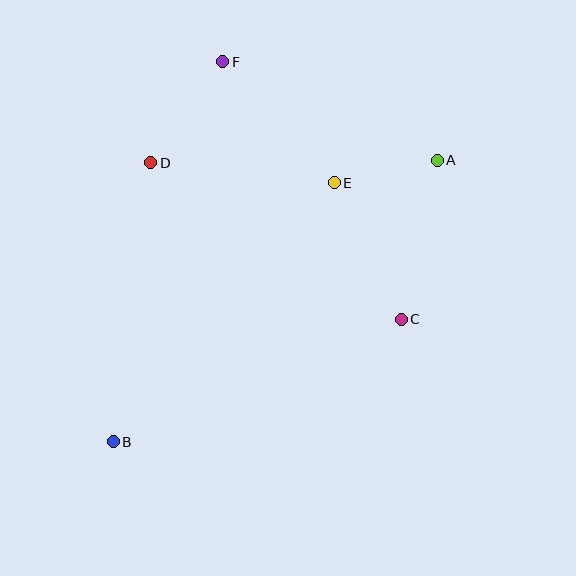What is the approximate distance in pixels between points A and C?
The distance between A and C is approximately 163 pixels.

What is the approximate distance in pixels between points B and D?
The distance between B and D is approximately 282 pixels.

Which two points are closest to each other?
Points A and E are closest to each other.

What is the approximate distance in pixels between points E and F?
The distance between E and F is approximately 165 pixels.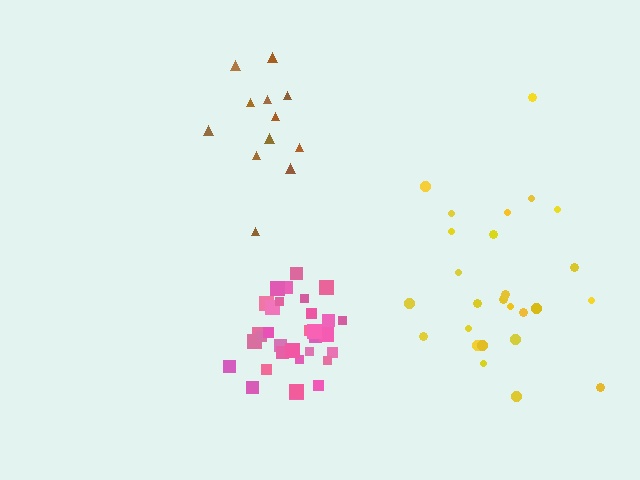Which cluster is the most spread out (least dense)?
Brown.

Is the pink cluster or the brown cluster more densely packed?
Pink.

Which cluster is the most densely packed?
Pink.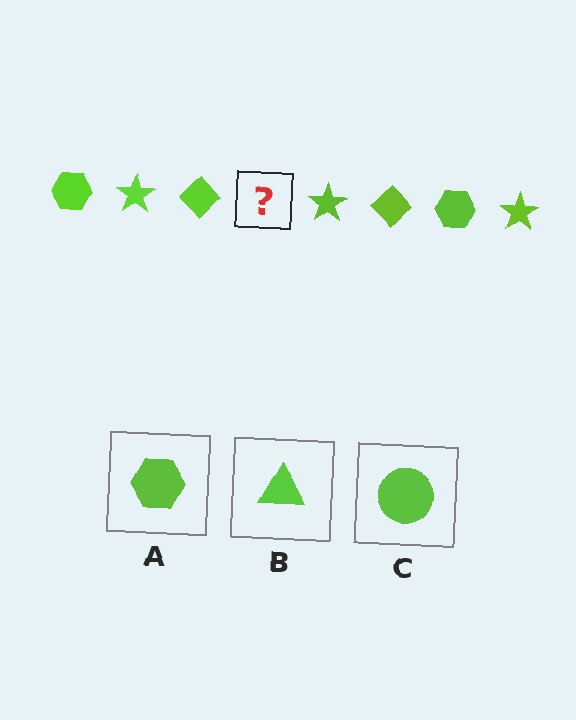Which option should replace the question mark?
Option A.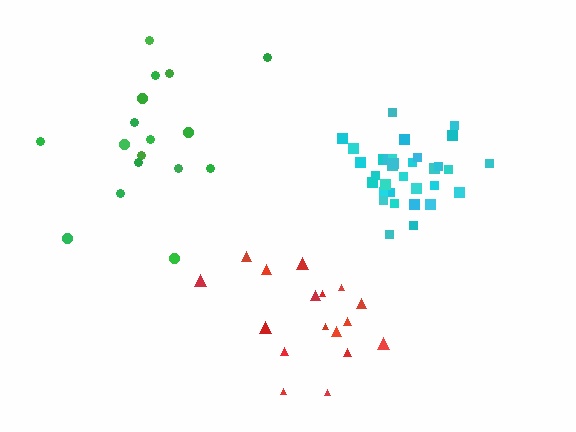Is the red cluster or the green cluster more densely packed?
Red.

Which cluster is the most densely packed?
Cyan.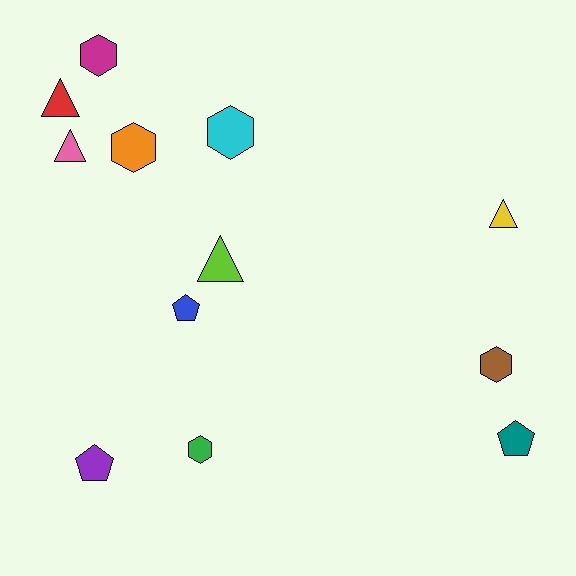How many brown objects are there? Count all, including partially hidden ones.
There is 1 brown object.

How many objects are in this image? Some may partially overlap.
There are 12 objects.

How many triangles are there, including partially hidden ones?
There are 4 triangles.